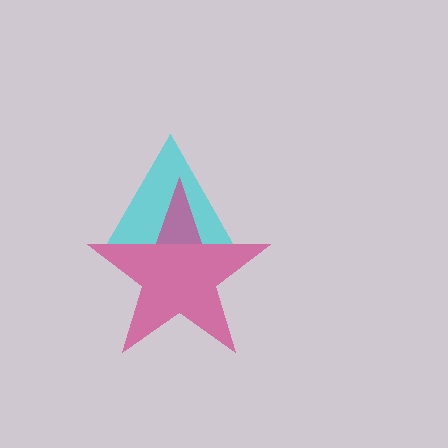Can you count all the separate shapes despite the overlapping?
Yes, there are 2 separate shapes.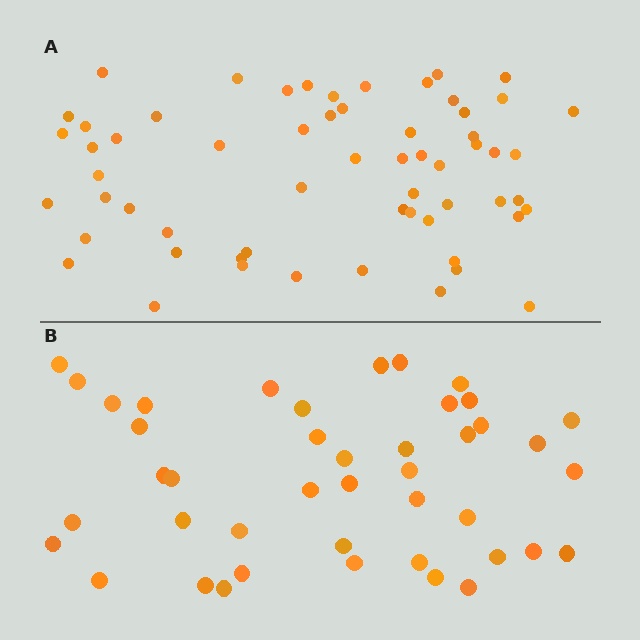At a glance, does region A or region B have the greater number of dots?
Region A (the top region) has more dots.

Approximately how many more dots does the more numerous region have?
Region A has approximately 15 more dots than region B.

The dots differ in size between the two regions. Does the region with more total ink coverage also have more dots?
No. Region B has more total ink coverage because its dots are larger, but region A actually contains more individual dots. Total area can be misleading — the number of items is what matters here.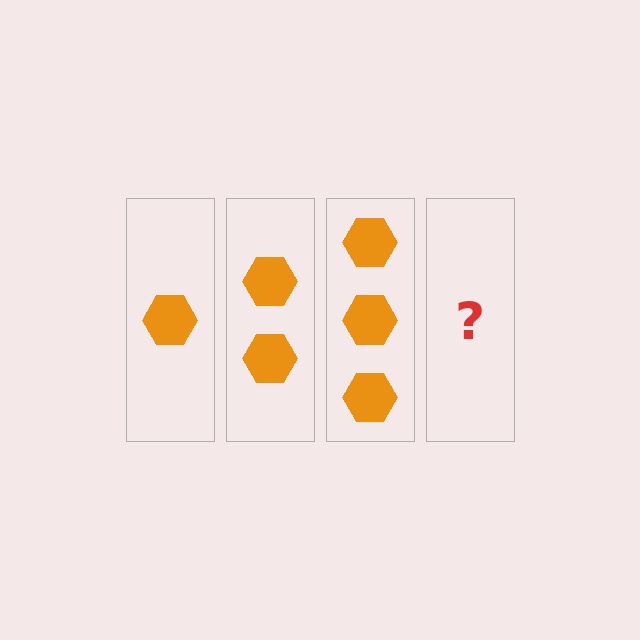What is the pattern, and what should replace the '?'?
The pattern is that each step adds one more hexagon. The '?' should be 4 hexagons.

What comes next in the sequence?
The next element should be 4 hexagons.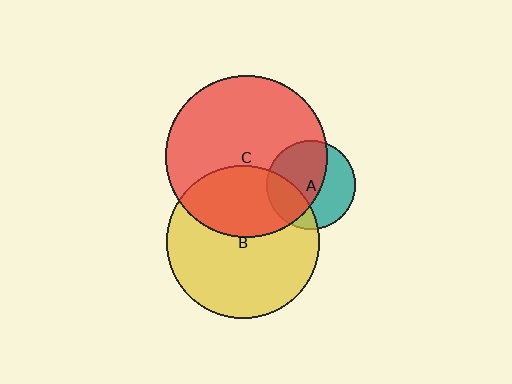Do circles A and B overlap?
Yes.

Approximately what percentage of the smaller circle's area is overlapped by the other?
Approximately 25%.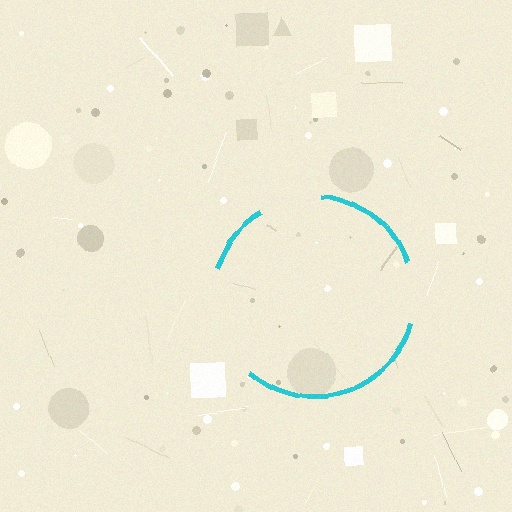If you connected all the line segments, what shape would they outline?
They would outline a circle.